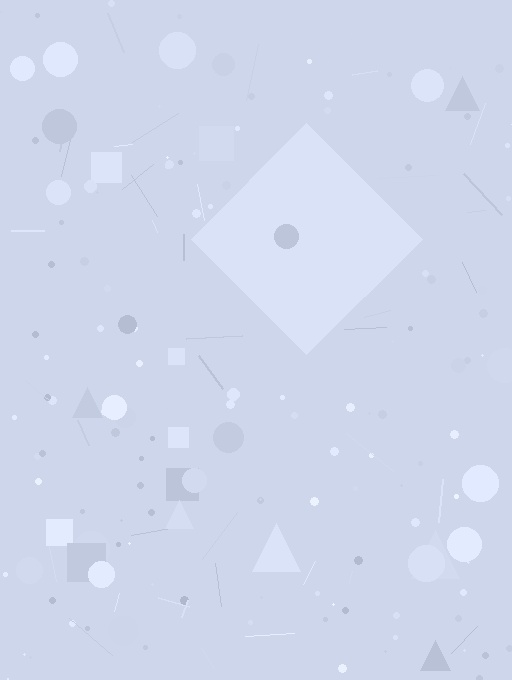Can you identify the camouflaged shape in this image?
The camouflaged shape is a diamond.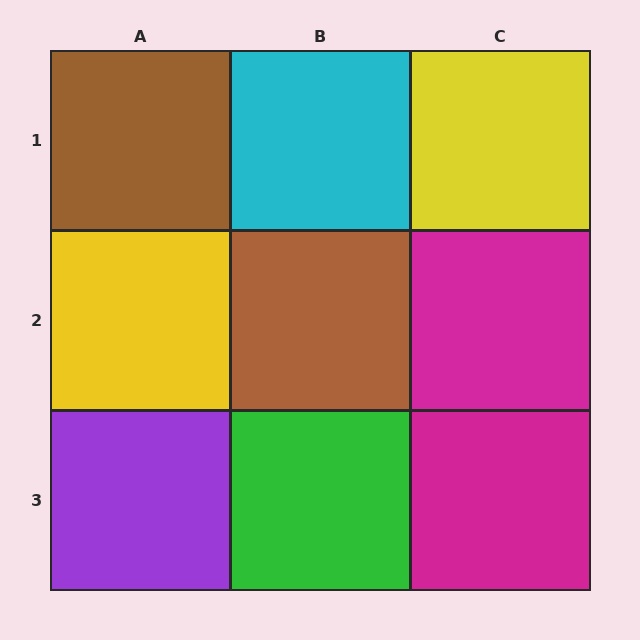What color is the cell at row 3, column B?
Green.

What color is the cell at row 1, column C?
Yellow.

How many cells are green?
1 cell is green.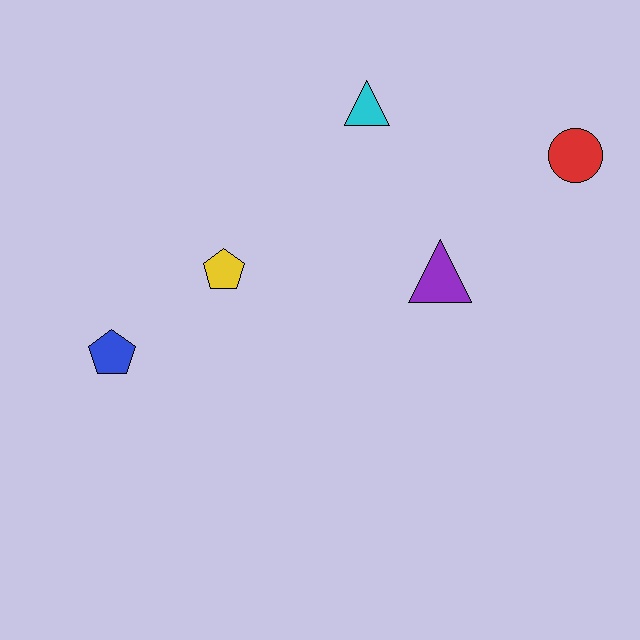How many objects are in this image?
There are 5 objects.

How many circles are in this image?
There is 1 circle.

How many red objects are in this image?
There is 1 red object.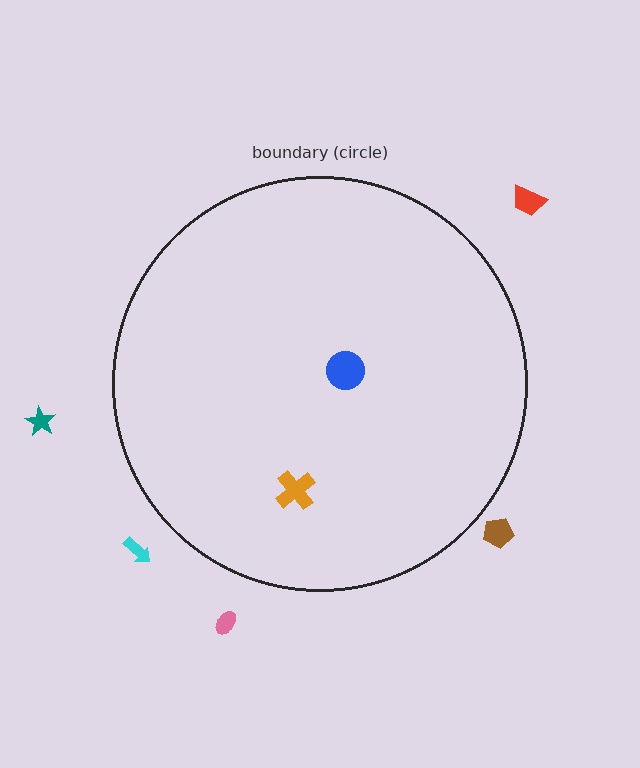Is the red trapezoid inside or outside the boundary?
Outside.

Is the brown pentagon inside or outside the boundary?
Outside.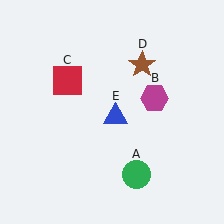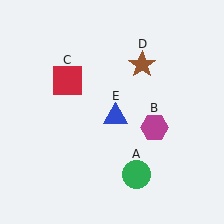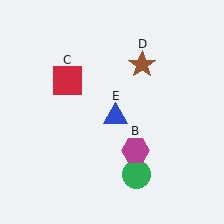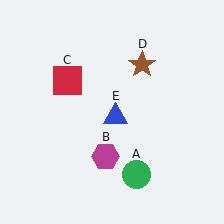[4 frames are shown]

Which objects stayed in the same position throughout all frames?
Green circle (object A) and red square (object C) and brown star (object D) and blue triangle (object E) remained stationary.